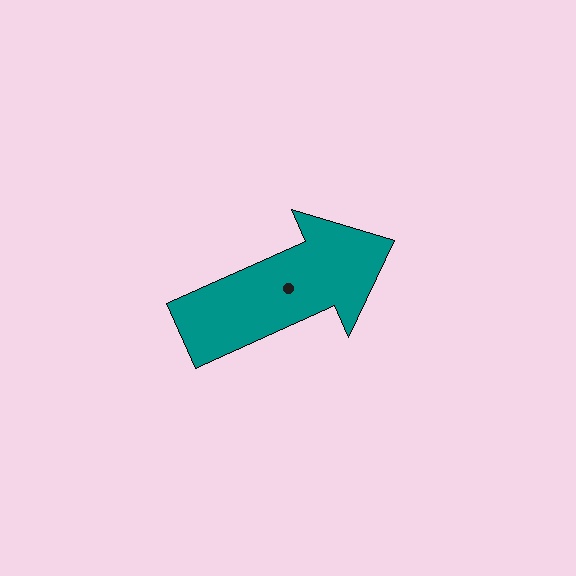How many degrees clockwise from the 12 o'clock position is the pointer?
Approximately 66 degrees.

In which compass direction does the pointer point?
Northeast.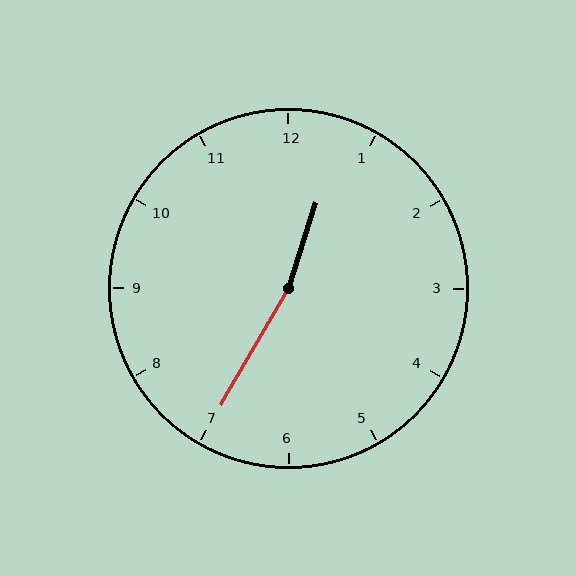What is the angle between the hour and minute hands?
Approximately 168 degrees.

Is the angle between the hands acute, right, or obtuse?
It is obtuse.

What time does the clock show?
12:35.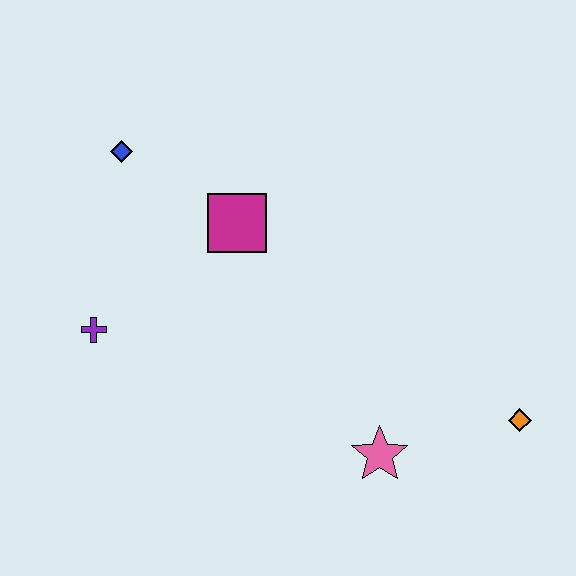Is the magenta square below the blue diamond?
Yes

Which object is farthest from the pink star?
The blue diamond is farthest from the pink star.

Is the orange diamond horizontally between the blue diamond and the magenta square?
No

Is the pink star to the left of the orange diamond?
Yes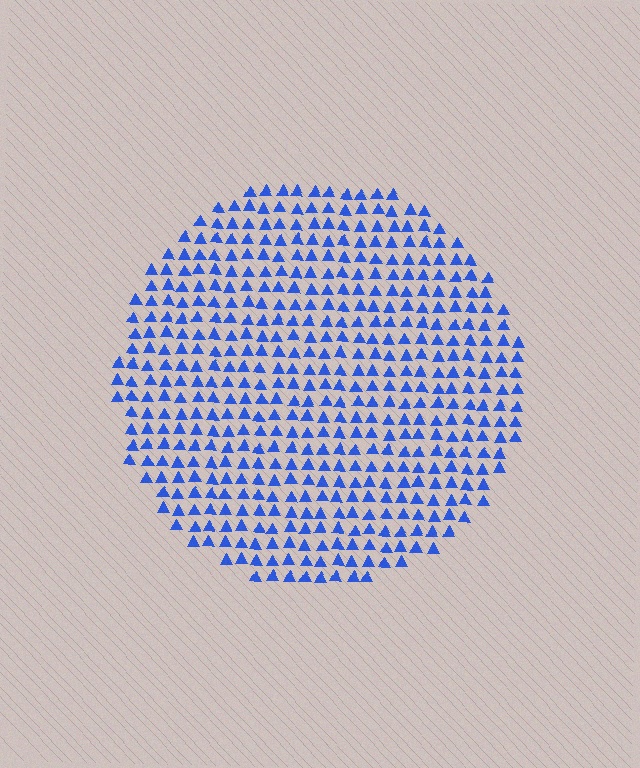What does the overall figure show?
The overall figure shows a circle.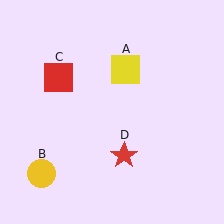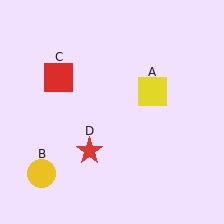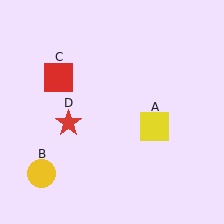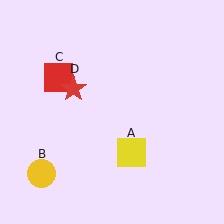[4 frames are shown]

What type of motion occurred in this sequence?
The yellow square (object A), red star (object D) rotated clockwise around the center of the scene.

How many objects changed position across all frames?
2 objects changed position: yellow square (object A), red star (object D).